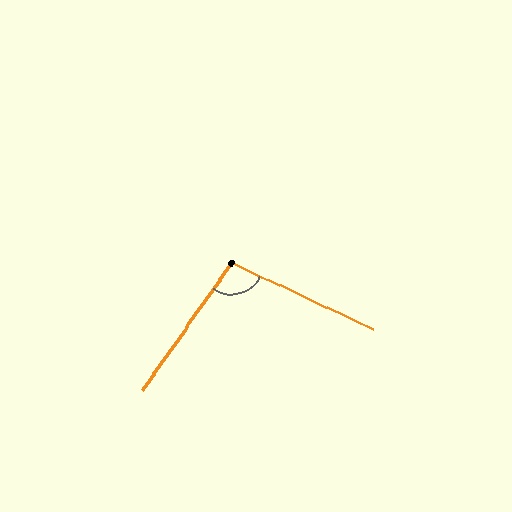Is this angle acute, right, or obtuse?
It is obtuse.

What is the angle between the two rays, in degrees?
Approximately 100 degrees.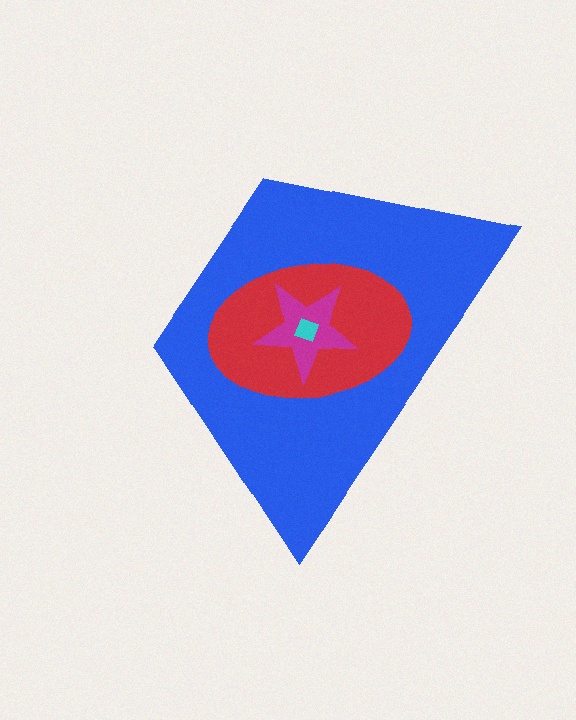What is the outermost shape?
The blue trapezoid.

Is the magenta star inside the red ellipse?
Yes.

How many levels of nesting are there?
4.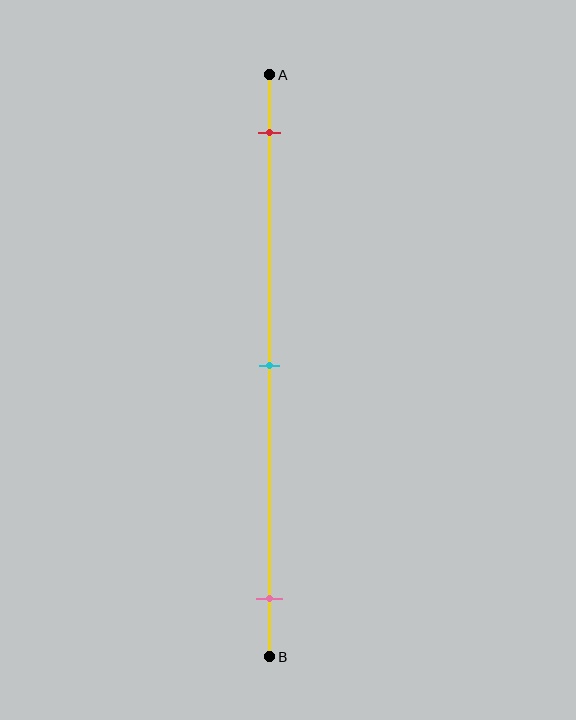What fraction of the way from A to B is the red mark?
The red mark is approximately 10% (0.1) of the way from A to B.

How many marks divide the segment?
There are 3 marks dividing the segment.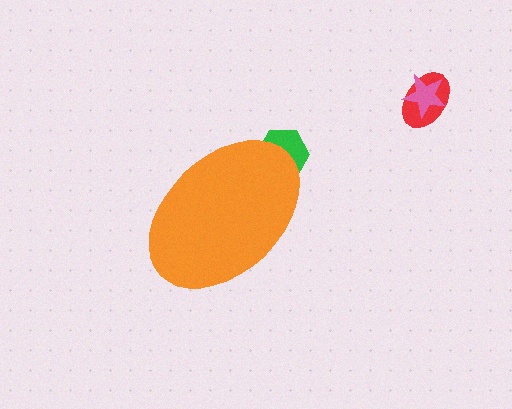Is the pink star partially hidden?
No, the pink star is fully visible.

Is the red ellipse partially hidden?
No, the red ellipse is fully visible.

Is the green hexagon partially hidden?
Yes, the green hexagon is partially hidden behind the orange ellipse.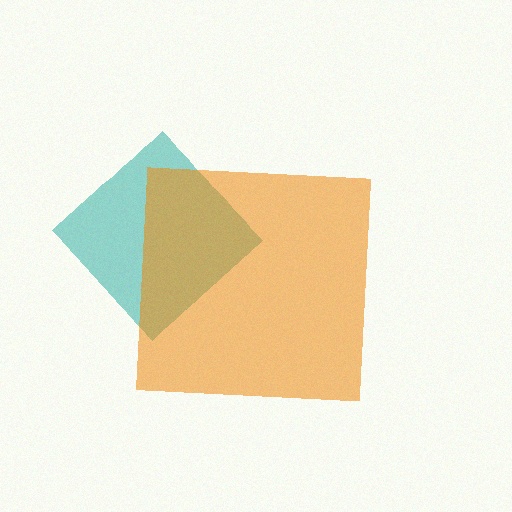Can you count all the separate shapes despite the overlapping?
Yes, there are 2 separate shapes.